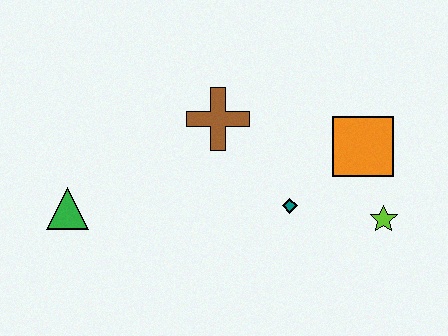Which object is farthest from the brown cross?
The lime star is farthest from the brown cross.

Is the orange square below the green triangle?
No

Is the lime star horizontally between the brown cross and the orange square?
No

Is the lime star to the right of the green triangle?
Yes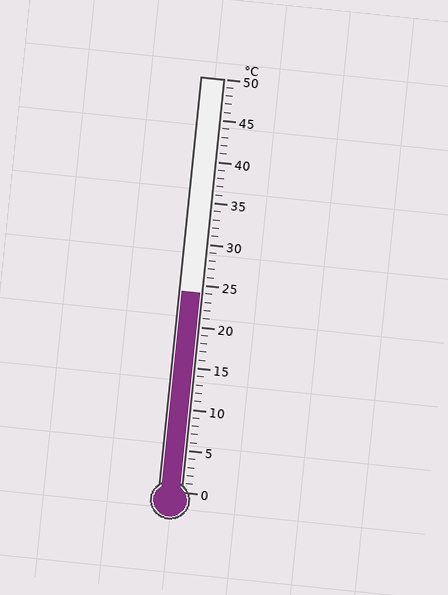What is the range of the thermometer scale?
The thermometer scale ranges from 0°C to 50°C.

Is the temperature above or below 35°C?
The temperature is below 35°C.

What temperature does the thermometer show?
The thermometer shows approximately 24°C.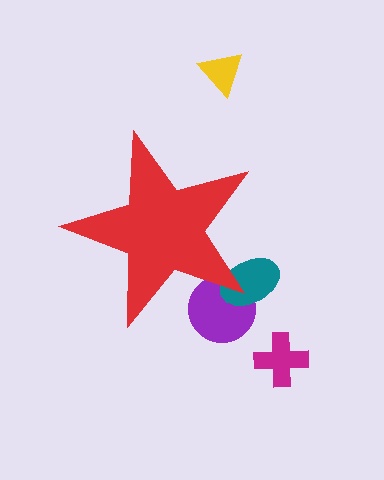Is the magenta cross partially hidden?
No, the magenta cross is fully visible.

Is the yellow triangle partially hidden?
No, the yellow triangle is fully visible.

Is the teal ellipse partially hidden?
Yes, the teal ellipse is partially hidden behind the red star.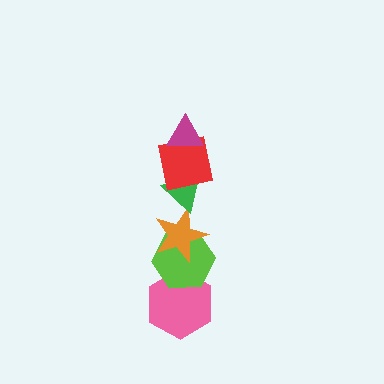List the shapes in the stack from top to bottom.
From top to bottom: the magenta triangle, the red square, the green triangle, the orange star, the lime hexagon, the pink hexagon.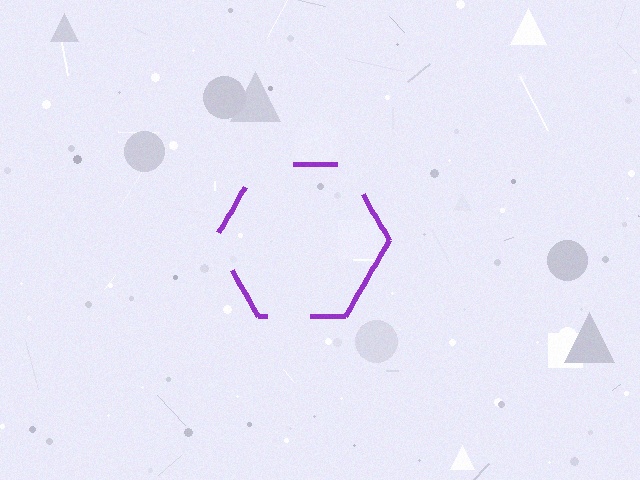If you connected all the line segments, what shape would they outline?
They would outline a hexagon.